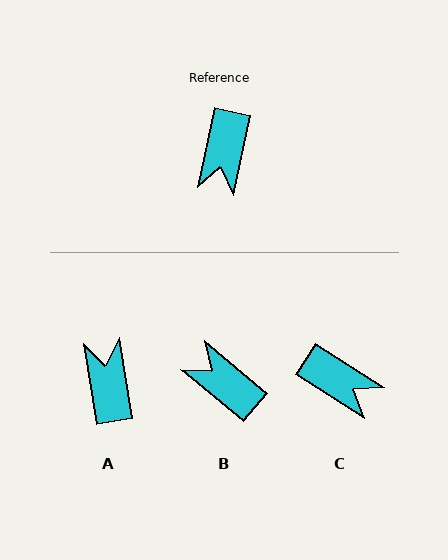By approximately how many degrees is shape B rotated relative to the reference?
Approximately 117 degrees clockwise.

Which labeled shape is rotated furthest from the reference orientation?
A, about 159 degrees away.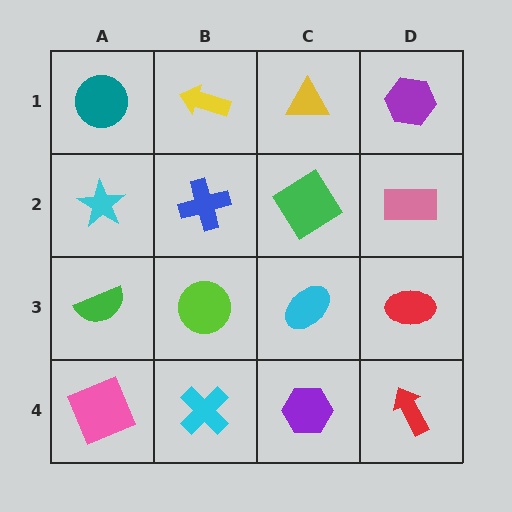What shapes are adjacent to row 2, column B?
A yellow arrow (row 1, column B), a lime circle (row 3, column B), a cyan star (row 2, column A), a green diamond (row 2, column C).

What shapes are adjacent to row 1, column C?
A green diamond (row 2, column C), a yellow arrow (row 1, column B), a purple hexagon (row 1, column D).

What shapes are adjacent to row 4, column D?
A red ellipse (row 3, column D), a purple hexagon (row 4, column C).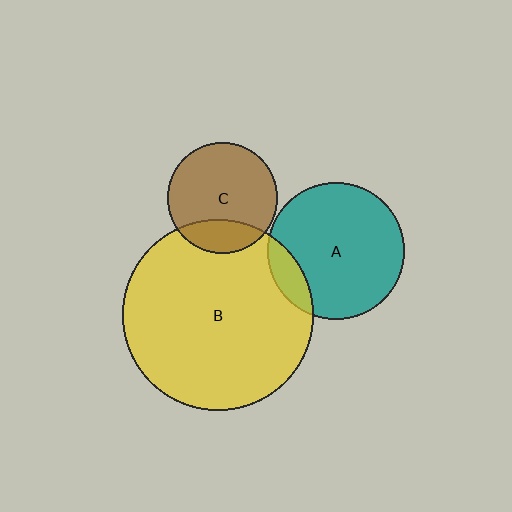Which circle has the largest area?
Circle B (yellow).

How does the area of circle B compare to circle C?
Approximately 3.0 times.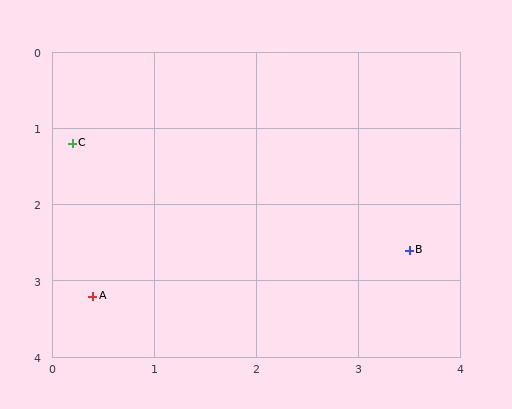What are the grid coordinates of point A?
Point A is at approximately (0.4, 3.2).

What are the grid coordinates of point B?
Point B is at approximately (3.5, 2.6).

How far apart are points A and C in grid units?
Points A and C are about 2.0 grid units apart.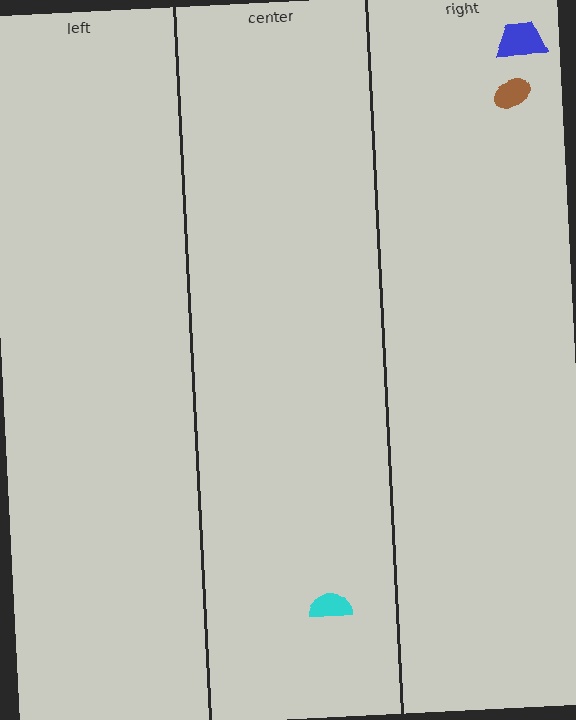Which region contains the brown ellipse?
The right region.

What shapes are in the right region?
The brown ellipse, the blue trapezoid.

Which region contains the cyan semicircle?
The center region.